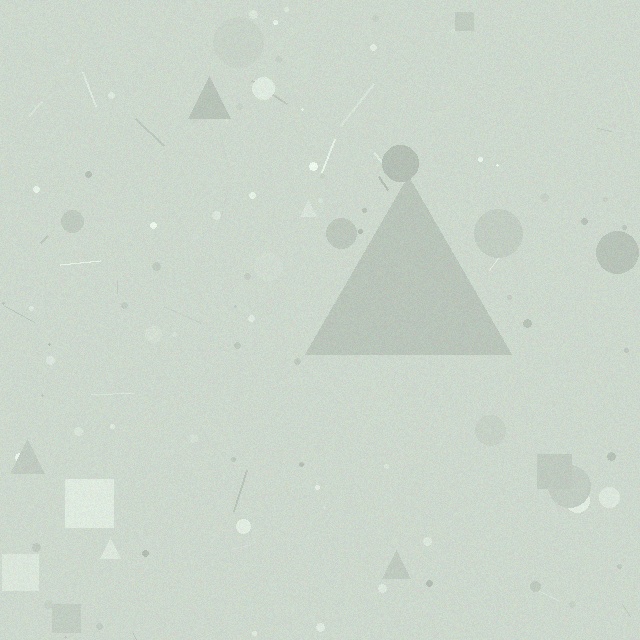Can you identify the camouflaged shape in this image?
The camouflaged shape is a triangle.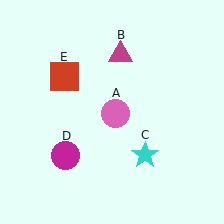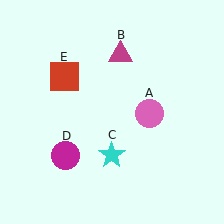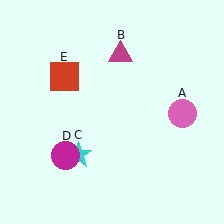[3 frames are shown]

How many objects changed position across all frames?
2 objects changed position: pink circle (object A), cyan star (object C).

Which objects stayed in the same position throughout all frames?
Magenta triangle (object B) and magenta circle (object D) and red square (object E) remained stationary.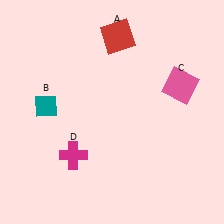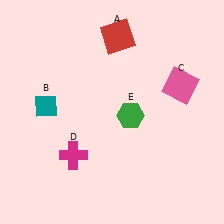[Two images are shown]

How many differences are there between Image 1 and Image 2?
There is 1 difference between the two images.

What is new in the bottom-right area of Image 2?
A green hexagon (E) was added in the bottom-right area of Image 2.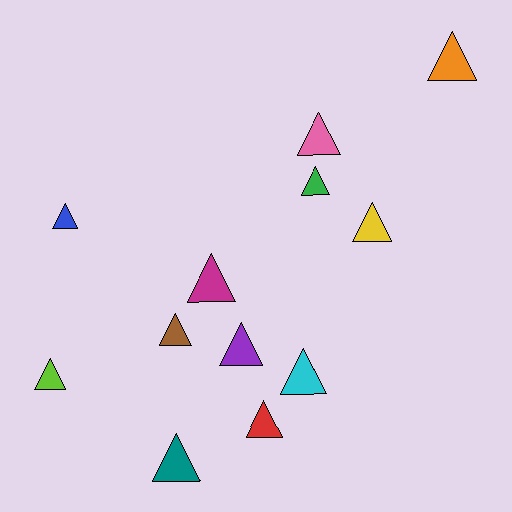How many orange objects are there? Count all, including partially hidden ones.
There is 1 orange object.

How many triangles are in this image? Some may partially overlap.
There are 12 triangles.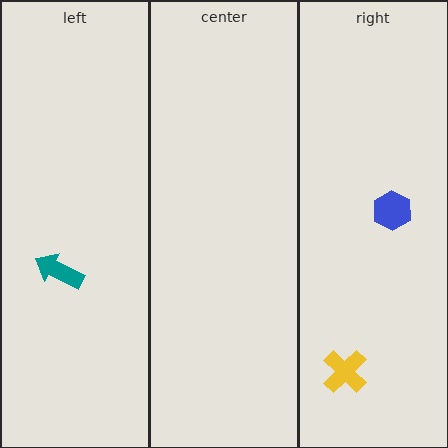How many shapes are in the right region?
2.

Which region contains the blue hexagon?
The right region.